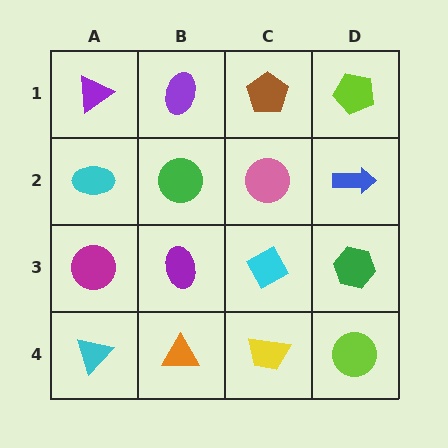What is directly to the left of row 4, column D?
A yellow trapezoid.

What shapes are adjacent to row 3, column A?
A cyan ellipse (row 2, column A), a cyan triangle (row 4, column A), a purple ellipse (row 3, column B).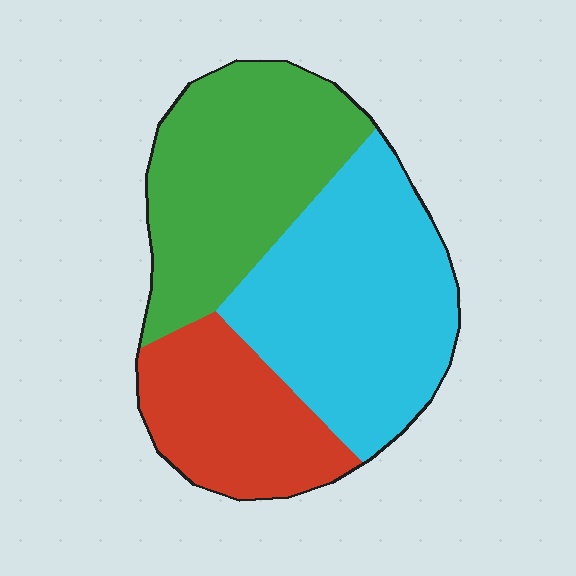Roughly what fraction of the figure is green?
Green covers around 35% of the figure.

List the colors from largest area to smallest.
From largest to smallest: cyan, green, red.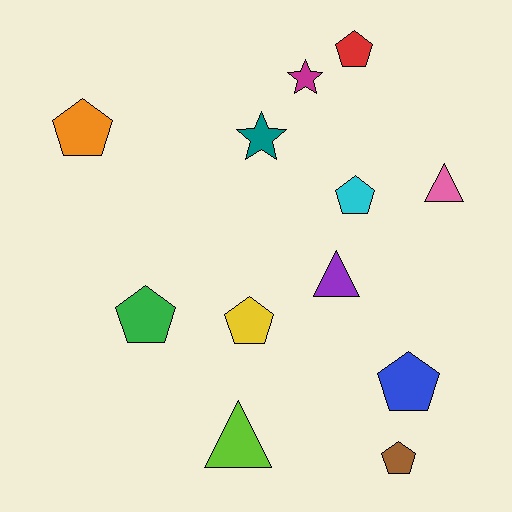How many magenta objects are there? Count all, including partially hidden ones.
There is 1 magenta object.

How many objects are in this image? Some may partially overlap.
There are 12 objects.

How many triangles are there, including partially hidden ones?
There are 3 triangles.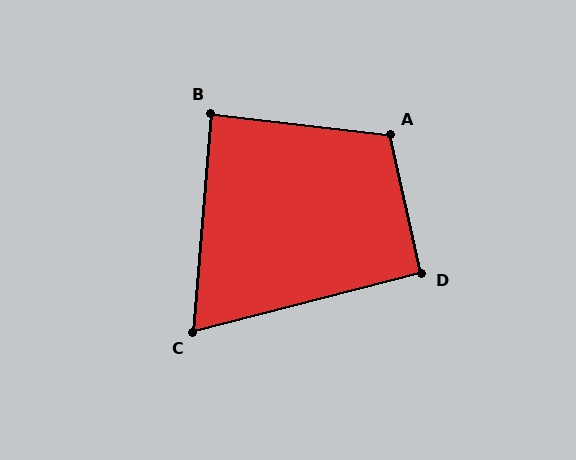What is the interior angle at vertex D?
Approximately 92 degrees (approximately right).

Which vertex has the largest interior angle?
A, at approximately 109 degrees.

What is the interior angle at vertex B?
Approximately 88 degrees (approximately right).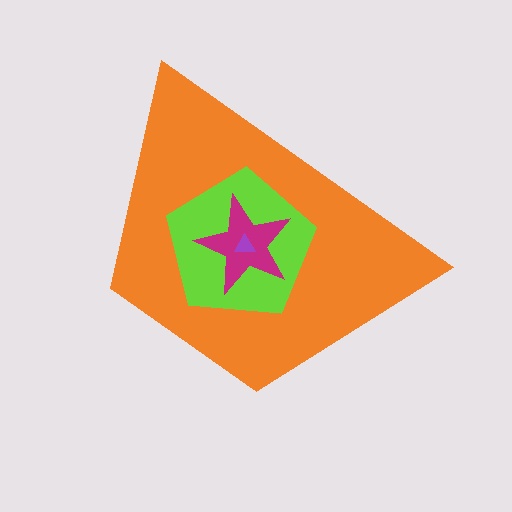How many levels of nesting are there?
4.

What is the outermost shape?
The orange trapezoid.